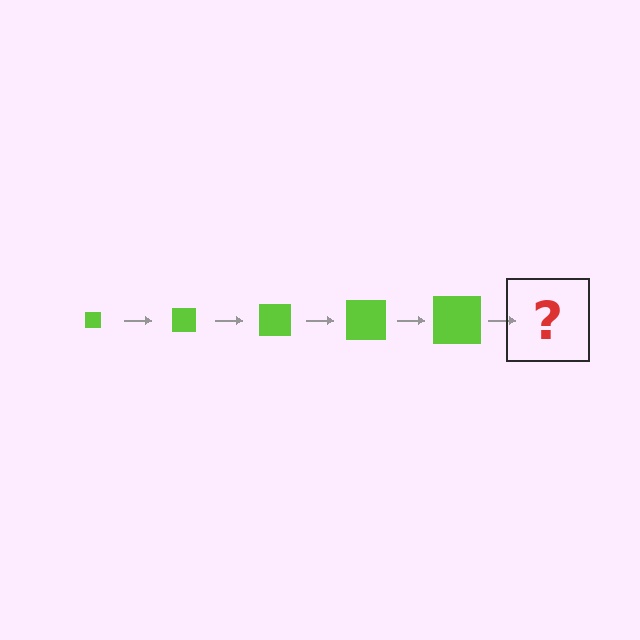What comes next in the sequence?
The next element should be a lime square, larger than the previous one.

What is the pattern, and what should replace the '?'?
The pattern is that the square gets progressively larger each step. The '?' should be a lime square, larger than the previous one.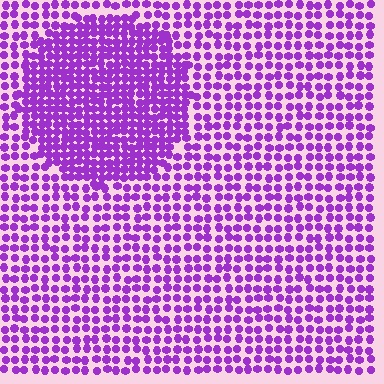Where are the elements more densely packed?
The elements are more densely packed inside the circle boundary.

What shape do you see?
I see a circle.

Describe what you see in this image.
The image contains small purple elements arranged at two different densities. A circle-shaped region is visible where the elements are more densely packed than the surrounding area.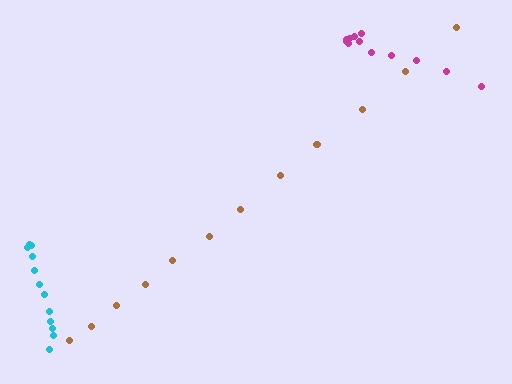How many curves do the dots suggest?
There are 3 distinct paths.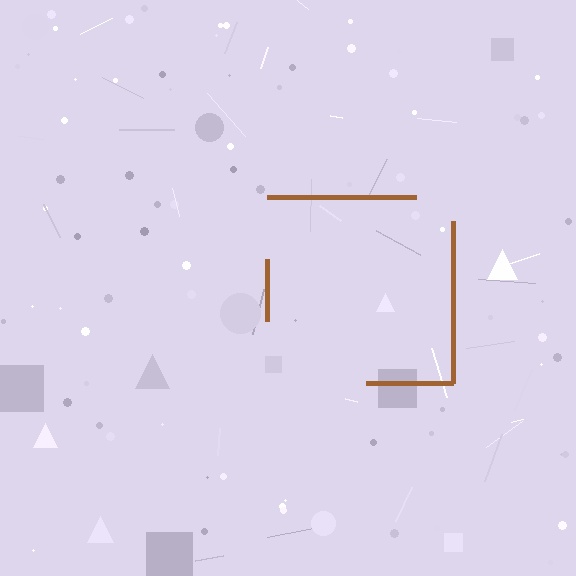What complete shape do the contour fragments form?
The contour fragments form a square.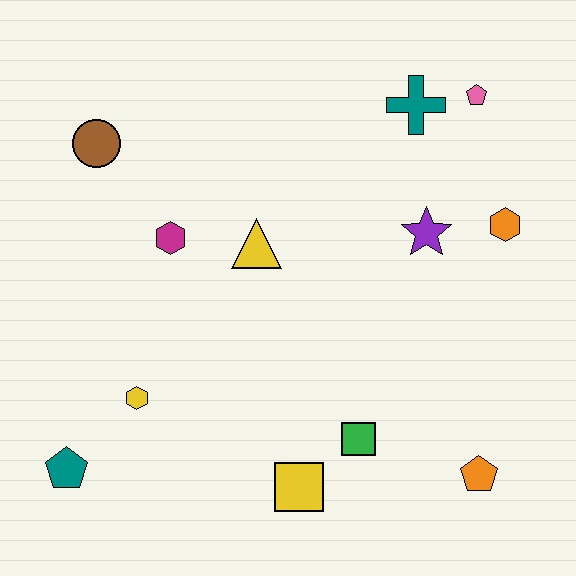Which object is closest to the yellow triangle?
The magenta hexagon is closest to the yellow triangle.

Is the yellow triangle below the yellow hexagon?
No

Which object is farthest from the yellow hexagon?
The pink pentagon is farthest from the yellow hexagon.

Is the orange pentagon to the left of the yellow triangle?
No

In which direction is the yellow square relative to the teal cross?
The yellow square is below the teal cross.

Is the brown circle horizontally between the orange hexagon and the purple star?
No